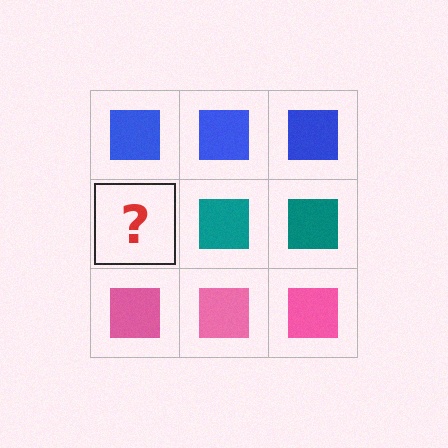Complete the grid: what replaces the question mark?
The question mark should be replaced with a teal square.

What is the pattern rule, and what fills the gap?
The rule is that each row has a consistent color. The gap should be filled with a teal square.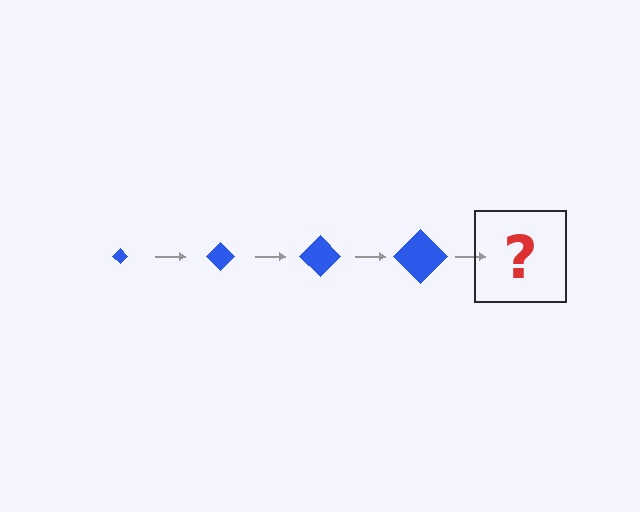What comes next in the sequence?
The next element should be a blue diamond, larger than the previous one.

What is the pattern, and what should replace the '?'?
The pattern is that the diamond gets progressively larger each step. The '?' should be a blue diamond, larger than the previous one.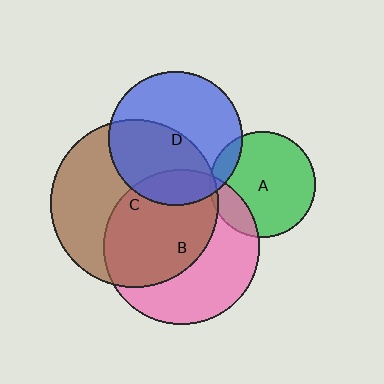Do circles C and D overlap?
Yes.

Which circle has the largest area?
Circle C (brown).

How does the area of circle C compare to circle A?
Approximately 2.5 times.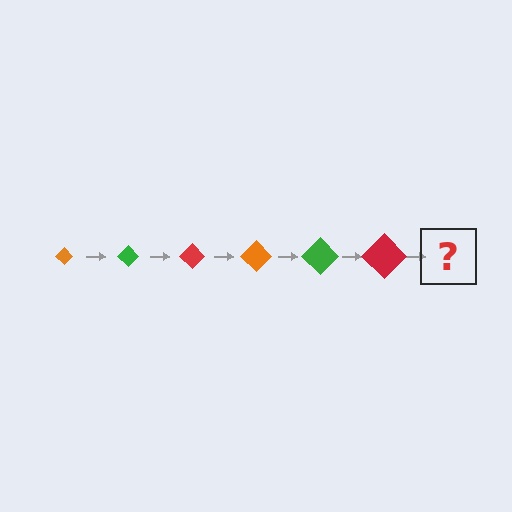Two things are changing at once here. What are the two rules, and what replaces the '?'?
The two rules are that the diamond grows larger each step and the color cycles through orange, green, and red. The '?' should be an orange diamond, larger than the previous one.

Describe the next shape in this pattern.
It should be an orange diamond, larger than the previous one.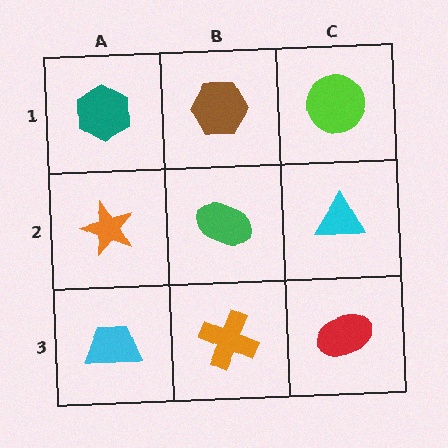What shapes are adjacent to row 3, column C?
A cyan triangle (row 2, column C), an orange cross (row 3, column B).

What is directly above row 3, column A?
An orange star.